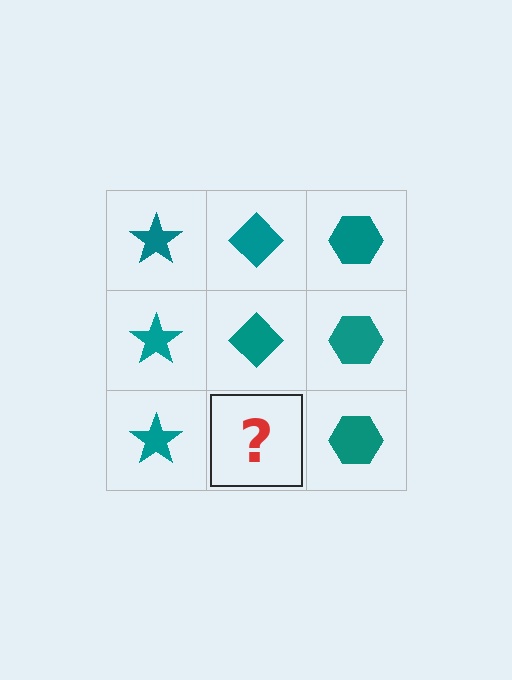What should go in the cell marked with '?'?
The missing cell should contain a teal diamond.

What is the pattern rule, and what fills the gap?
The rule is that each column has a consistent shape. The gap should be filled with a teal diamond.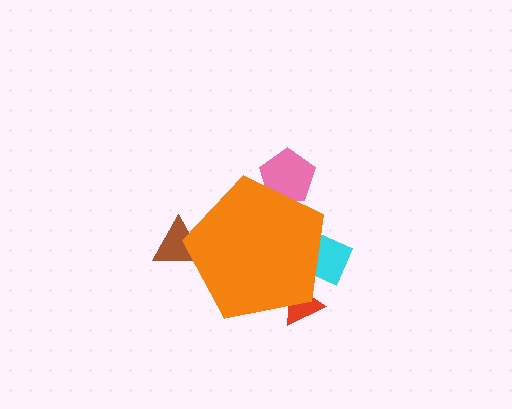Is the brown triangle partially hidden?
Yes, the brown triangle is partially hidden behind the orange pentagon.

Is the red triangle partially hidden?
Yes, the red triangle is partially hidden behind the orange pentagon.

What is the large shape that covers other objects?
An orange pentagon.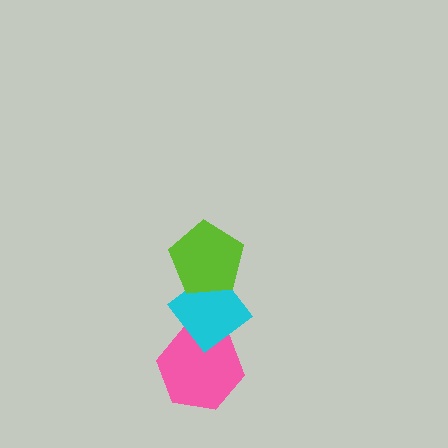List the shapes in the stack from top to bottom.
From top to bottom: the lime pentagon, the cyan diamond, the pink hexagon.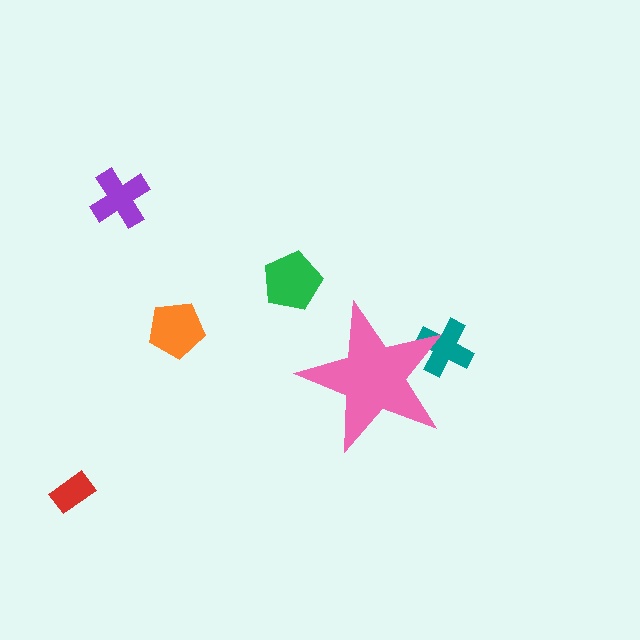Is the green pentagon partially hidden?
No, the green pentagon is fully visible.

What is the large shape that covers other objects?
A pink star.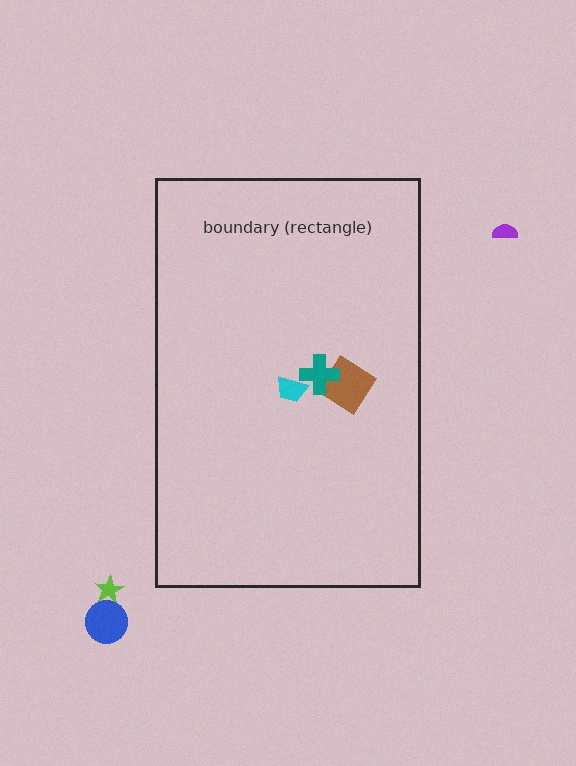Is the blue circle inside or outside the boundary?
Outside.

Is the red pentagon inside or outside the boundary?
Inside.